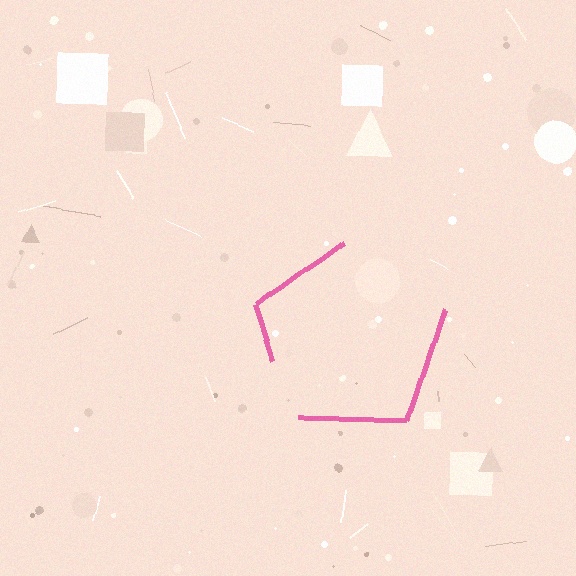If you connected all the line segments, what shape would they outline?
They would outline a pentagon.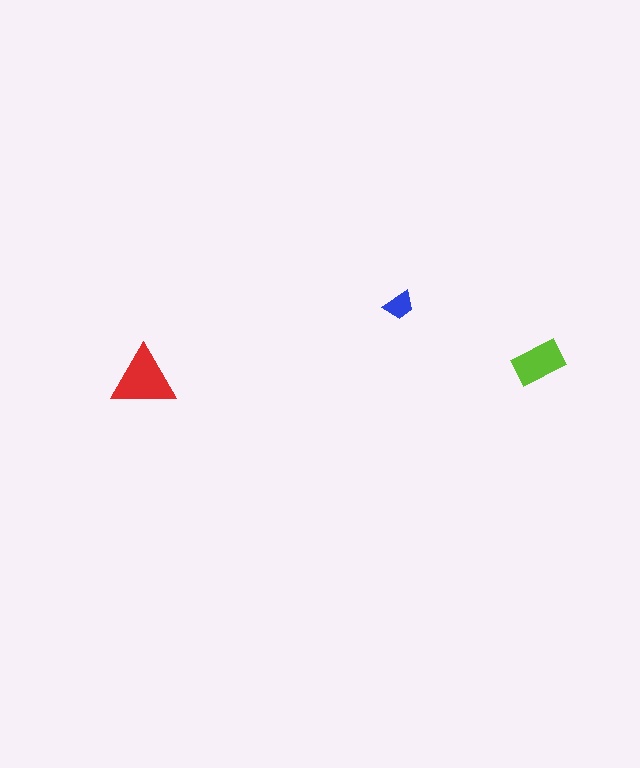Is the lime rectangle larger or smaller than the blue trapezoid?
Larger.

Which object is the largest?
The red triangle.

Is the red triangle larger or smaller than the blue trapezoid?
Larger.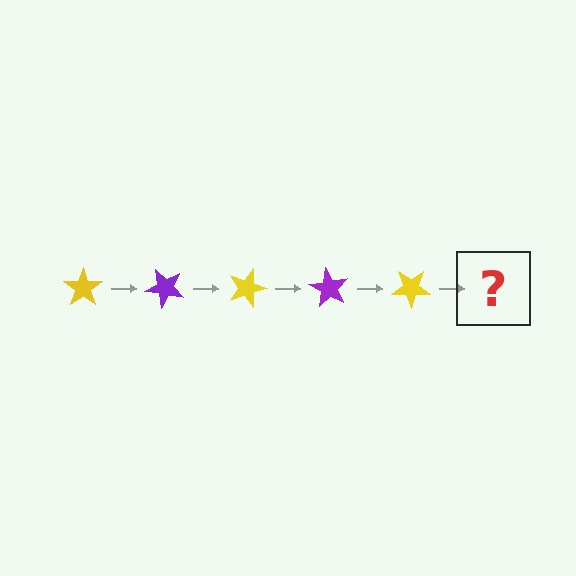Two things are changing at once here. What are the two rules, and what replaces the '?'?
The two rules are that it rotates 45 degrees each step and the color cycles through yellow and purple. The '?' should be a purple star, rotated 225 degrees from the start.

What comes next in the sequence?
The next element should be a purple star, rotated 225 degrees from the start.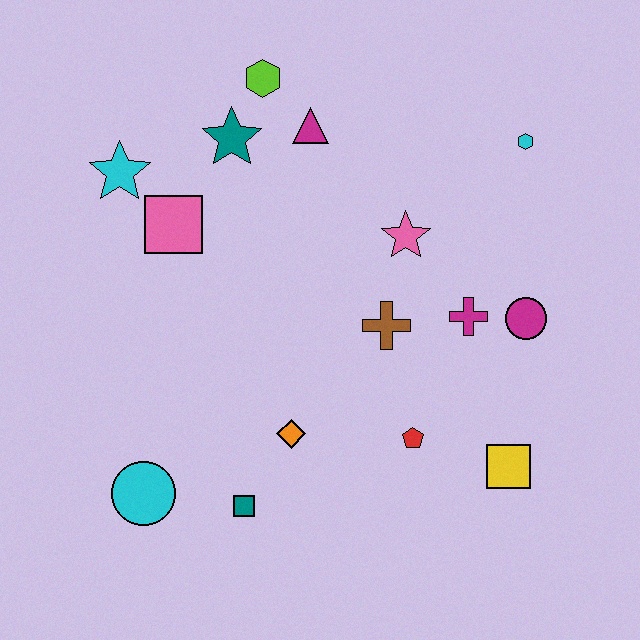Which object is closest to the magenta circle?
The magenta cross is closest to the magenta circle.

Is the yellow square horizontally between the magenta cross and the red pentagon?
No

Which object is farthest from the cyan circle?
The cyan hexagon is farthest from the cyan circle.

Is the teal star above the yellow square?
Yes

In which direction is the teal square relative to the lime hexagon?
The teal square is below the lime hexagon.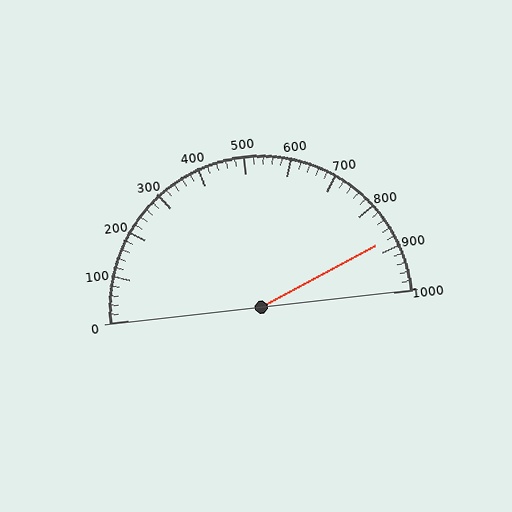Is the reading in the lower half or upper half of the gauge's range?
The reading is in the upper half of the range (0 to 1000).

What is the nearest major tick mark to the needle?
The nearest major tick mark is 900.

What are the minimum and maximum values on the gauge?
The gauge ranges from 0 to 1000.